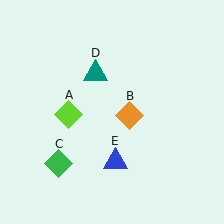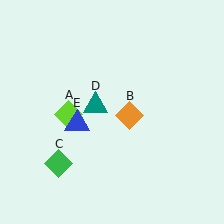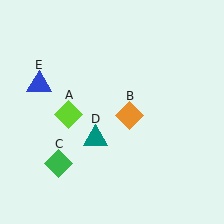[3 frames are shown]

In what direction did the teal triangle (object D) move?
The teal triangle (object D) moved down.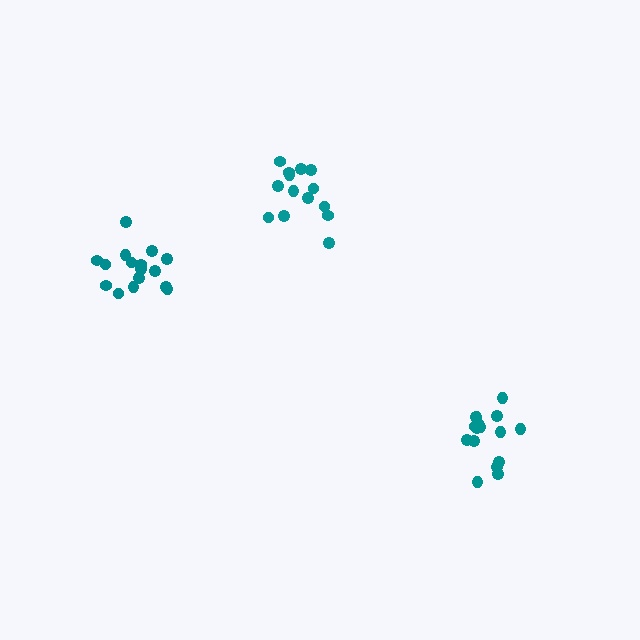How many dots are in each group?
Group 1: 16 dots, Group 2: 16 dots, Group 3: 14 dots (46 total).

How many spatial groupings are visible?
There are 3 spatial groupings.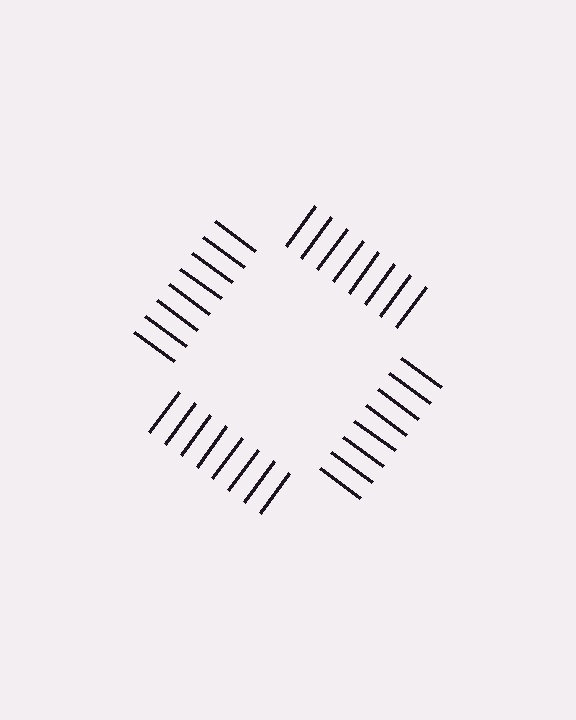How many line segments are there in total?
32 — 8 along each of the 4 edges.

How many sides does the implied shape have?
4 sides — the line-ends trace a square.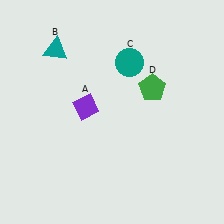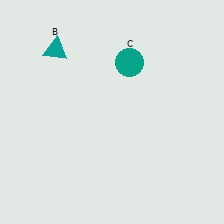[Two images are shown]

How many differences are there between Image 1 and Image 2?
There are 2 differences between the two images.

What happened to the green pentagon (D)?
The green pentagon (D) was removed in Image 2. It was in the top-right area of Image 1.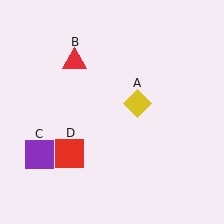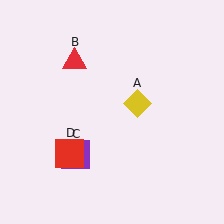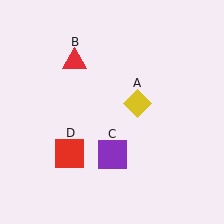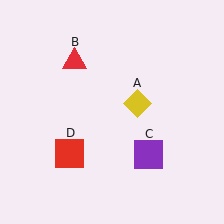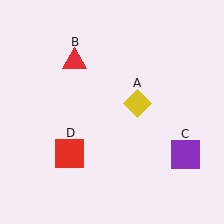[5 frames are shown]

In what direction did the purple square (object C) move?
The purple square (object C) moved right.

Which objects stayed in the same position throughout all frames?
Yellow diamond (object A) and red triangle (object B) and red square (object D) remained stationary.